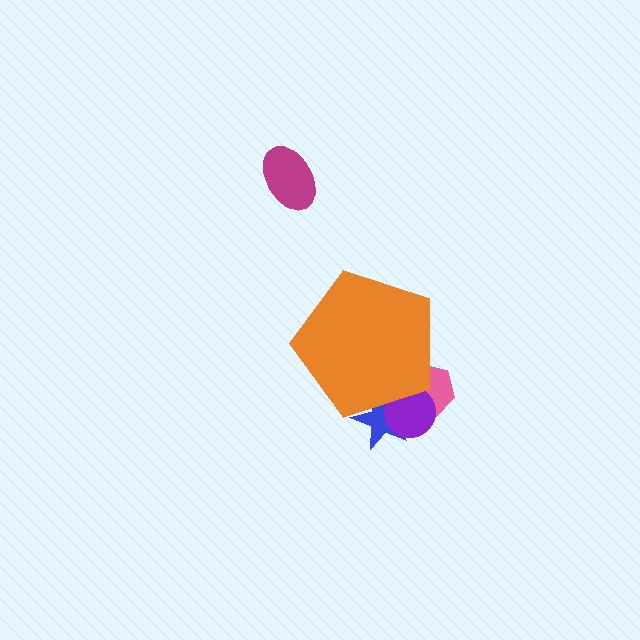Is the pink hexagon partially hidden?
Yes, the pink hexagon is partially hidden behind the orange pentagon.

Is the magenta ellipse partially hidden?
No, the magenta ellipse is fully visible.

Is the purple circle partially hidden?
Yes, the purple circle is partially hidden behind the orange pentagon.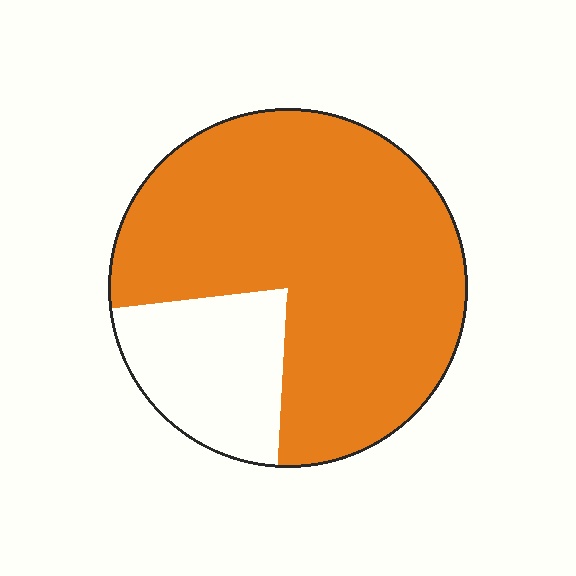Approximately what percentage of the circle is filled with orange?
Approximately 80%.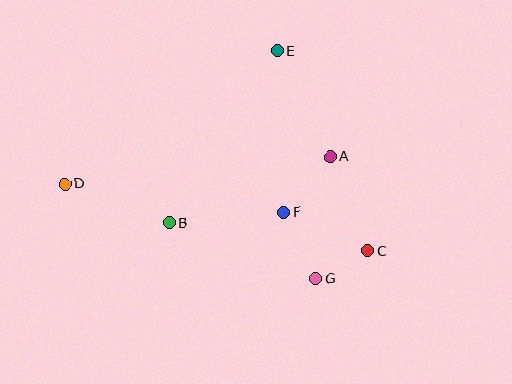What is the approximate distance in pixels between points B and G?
The distance between B and G is approximately 157 pixels.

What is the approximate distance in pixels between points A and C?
The distance between A and C is approximately 102 pixels.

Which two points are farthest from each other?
Points C and D are farthest from each other.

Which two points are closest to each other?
Points C and G are closest to each other.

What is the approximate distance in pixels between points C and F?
The distance between C and F is approximately 93 pixels.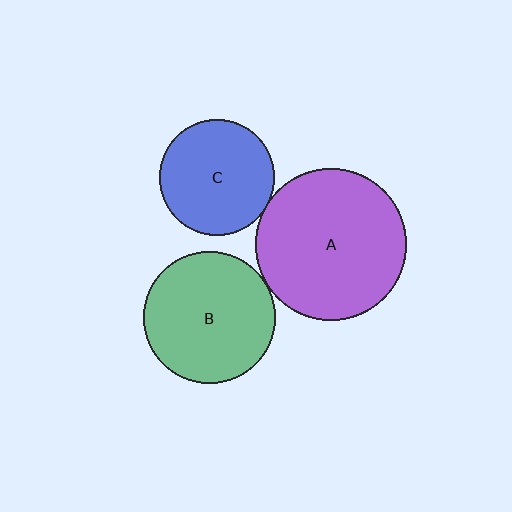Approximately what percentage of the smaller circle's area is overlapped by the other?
Approximately 5%.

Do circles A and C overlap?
Yes.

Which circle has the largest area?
Circle A (purple).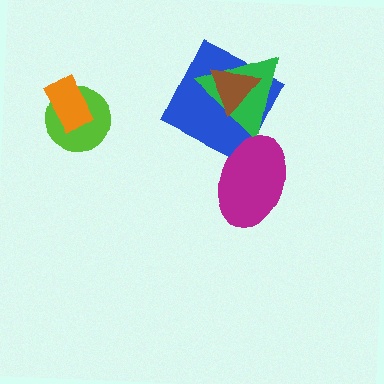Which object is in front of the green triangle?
The brown triangle is in front of the green triangle.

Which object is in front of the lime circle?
The orange rectangle is in front of the lime circle.